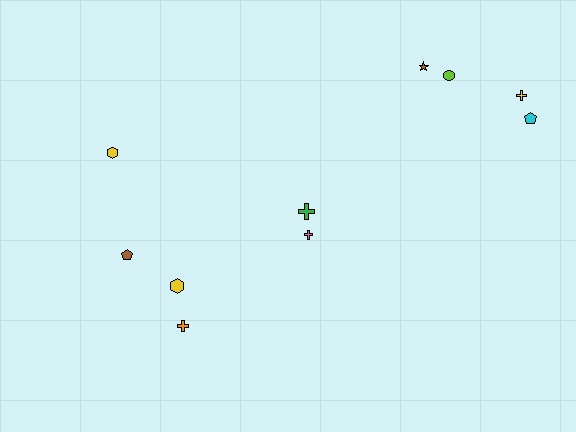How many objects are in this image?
There are 10 objects.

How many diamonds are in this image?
There are no diamonds.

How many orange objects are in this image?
There is 1 orange object.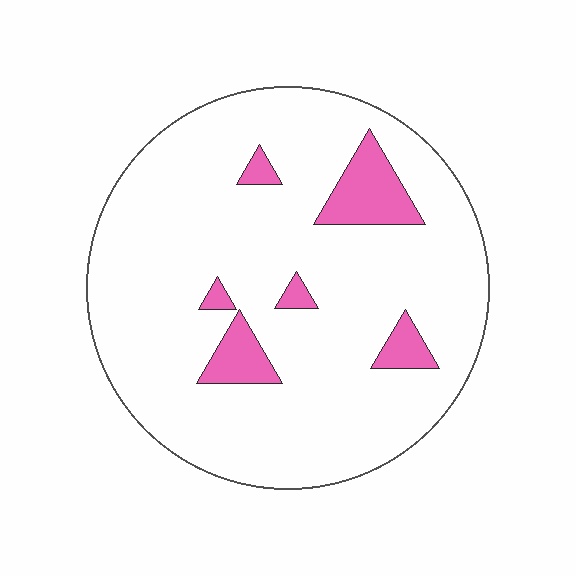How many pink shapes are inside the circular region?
6.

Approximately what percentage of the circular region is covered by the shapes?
Approximately 10%.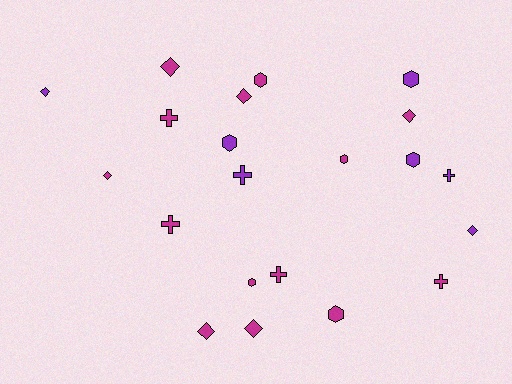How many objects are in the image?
There are 21 objects.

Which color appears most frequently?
Magenta, with 14 objects.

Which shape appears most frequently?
Diamond, with 8 objects.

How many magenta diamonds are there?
There are 6 magenta diamonds.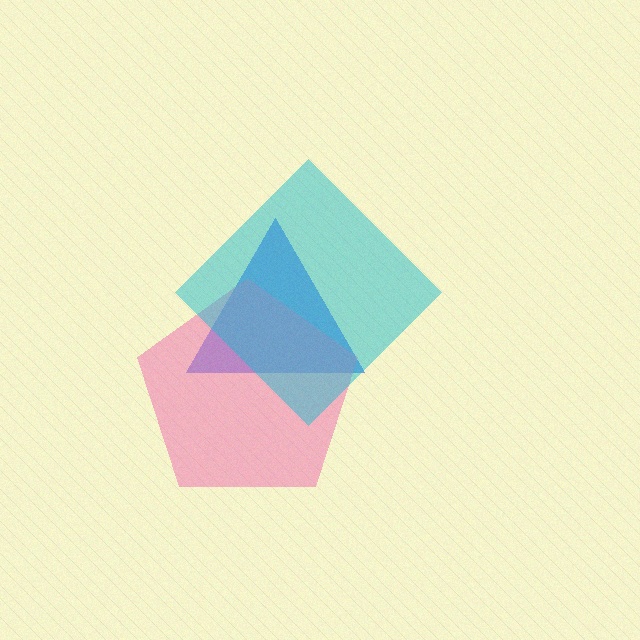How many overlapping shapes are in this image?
There are 3 overlapping shapes in the image.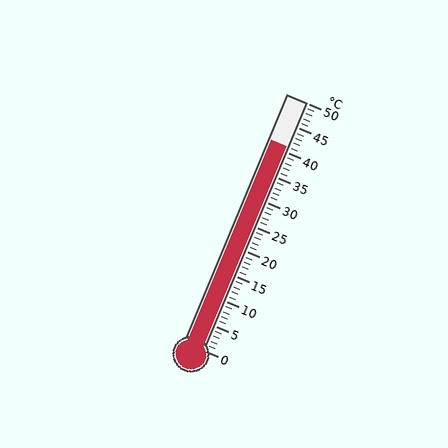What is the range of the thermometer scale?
The thermometer scale ranges from 0°C to 50°C.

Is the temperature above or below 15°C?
The temperature is above 15°C.